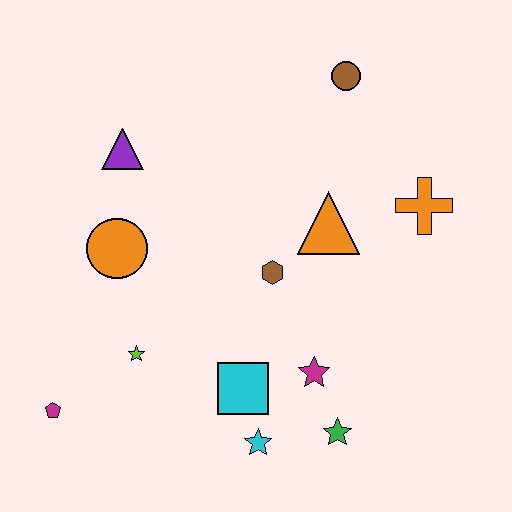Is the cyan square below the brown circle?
Yes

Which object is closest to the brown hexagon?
The orange triangle is closest to the brown hexagon.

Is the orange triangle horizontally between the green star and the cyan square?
Yes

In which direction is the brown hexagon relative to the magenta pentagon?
The brown hexagon is to the right of the magenta pentagon.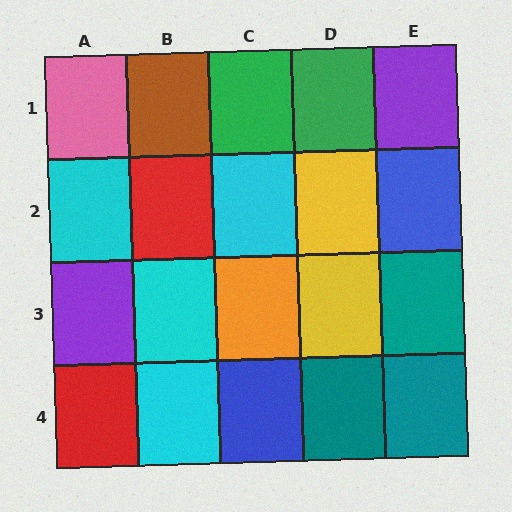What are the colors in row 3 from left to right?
Purple, cyan, orange, yellow, teal.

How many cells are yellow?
2 cells are yellow.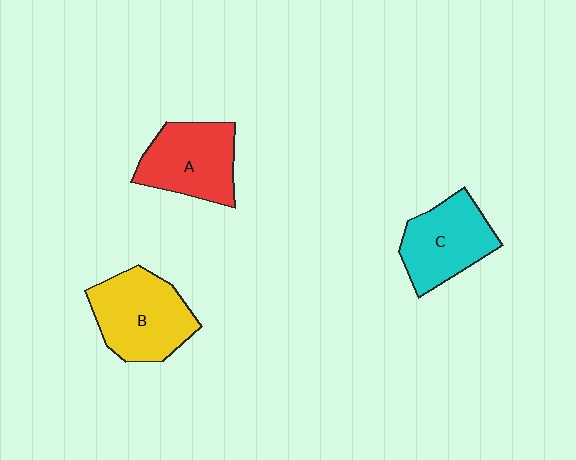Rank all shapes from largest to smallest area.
From largest to smallest: B (yellow), A (red), C (cyan).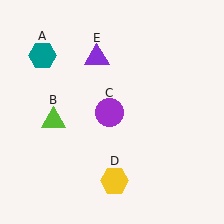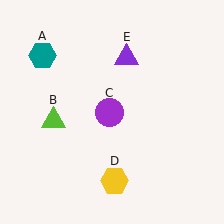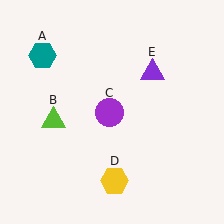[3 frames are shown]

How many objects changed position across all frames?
1 object changed position: purple triangle (object E).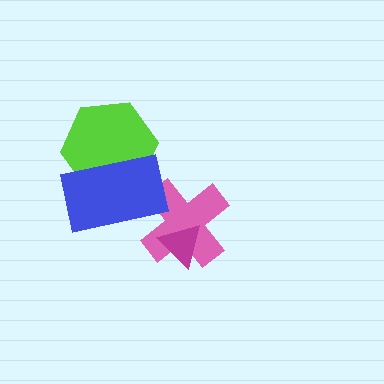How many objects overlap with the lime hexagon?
1 object overlaps with the lime hexagon.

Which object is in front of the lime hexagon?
The blue rectangle is in front of the lime hexagon.